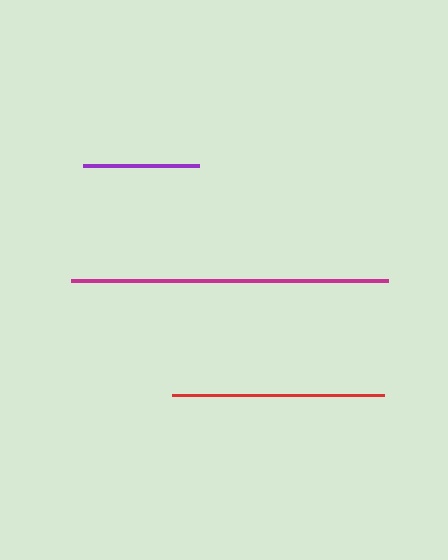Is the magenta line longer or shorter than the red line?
The magenta line is longer than the red line.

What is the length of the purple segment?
The purple segment is approximately 116 pixels long.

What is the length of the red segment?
The red segment is approximately 213 pixels long.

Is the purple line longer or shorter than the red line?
The red line is longer than the purple line.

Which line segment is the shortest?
The purple line is the shortest at approximately 116 pixels.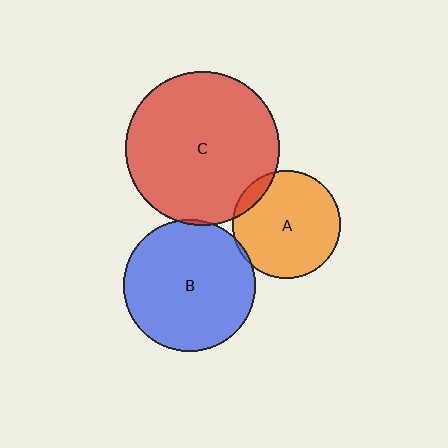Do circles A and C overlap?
Yes.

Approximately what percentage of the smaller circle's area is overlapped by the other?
Approximately 10%.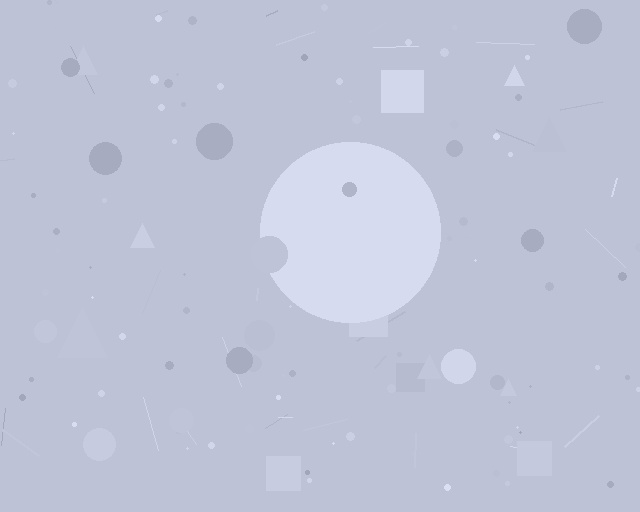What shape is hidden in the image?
A circle is hidden in the image.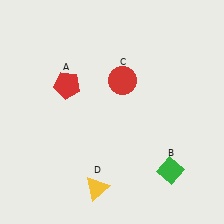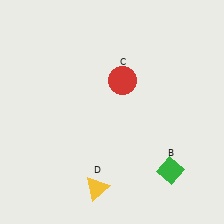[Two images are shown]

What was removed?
The red pentagon (A) was removed in Image 2.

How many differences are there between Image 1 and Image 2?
There is 1 difference between the two images.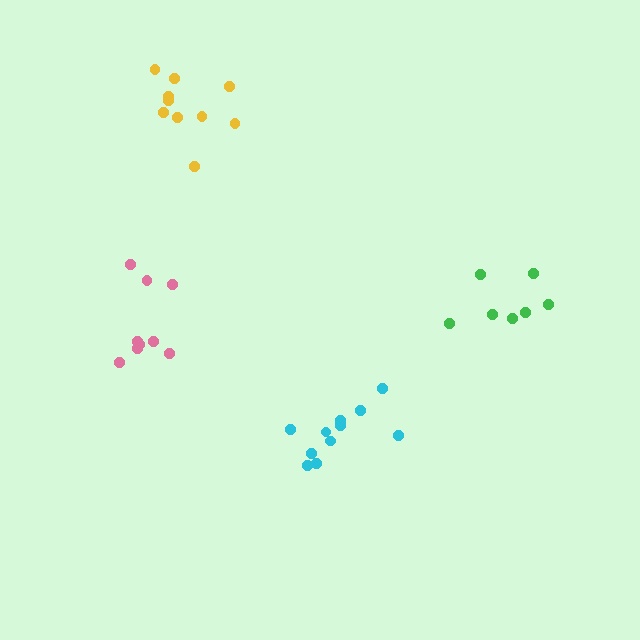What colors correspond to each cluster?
The clusters are colored: cyan, green, pink, yellow.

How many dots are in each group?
Group 1: 11 dots, Group 2: 7 dots, Group 3: 9 dots, Group 4: 10 dots (37 total).